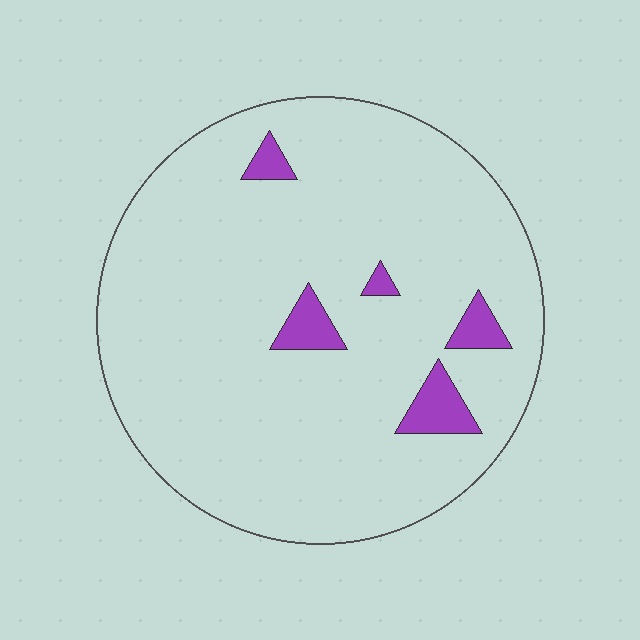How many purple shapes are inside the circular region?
5.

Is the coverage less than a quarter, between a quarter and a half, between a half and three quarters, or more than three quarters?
Less than a quarter.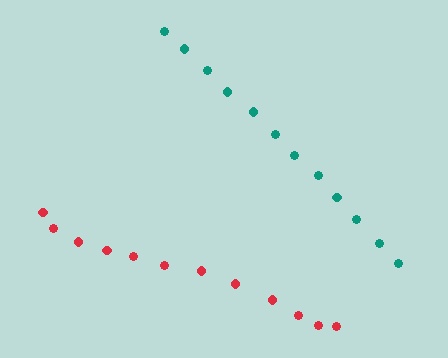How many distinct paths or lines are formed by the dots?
There are 2 distinct paths.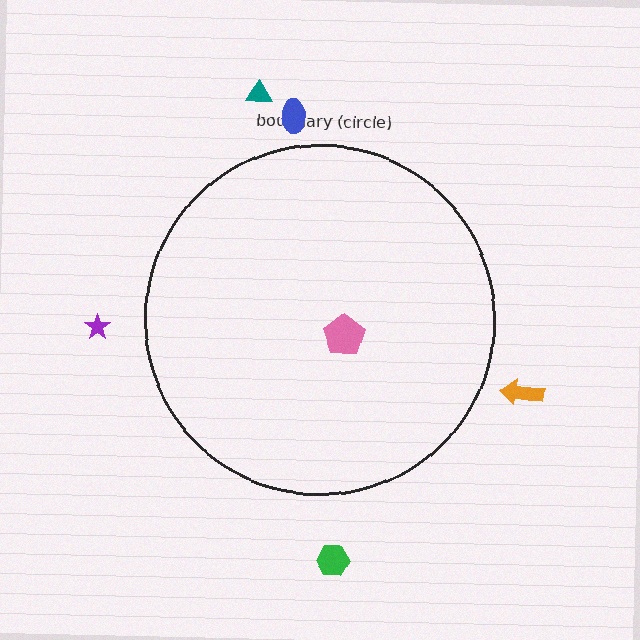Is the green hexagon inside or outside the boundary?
Outside.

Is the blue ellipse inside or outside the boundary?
Outside.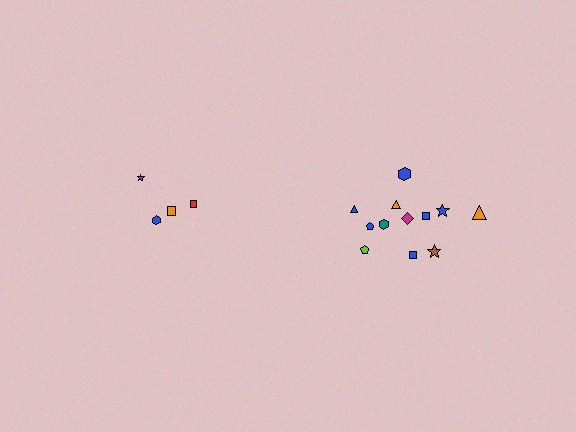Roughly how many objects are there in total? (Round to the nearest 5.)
Roughly 15 objects in total.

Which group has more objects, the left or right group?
The right group.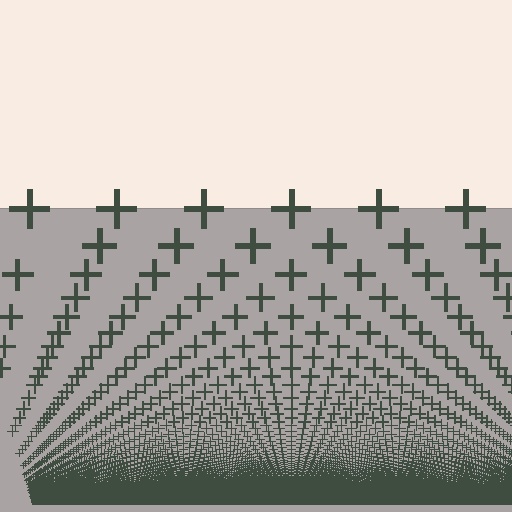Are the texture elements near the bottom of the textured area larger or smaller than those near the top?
Smaller. The gradient is inverted — elements near the bottom are smaller and denser.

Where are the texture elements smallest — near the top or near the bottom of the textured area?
Near the bottom.